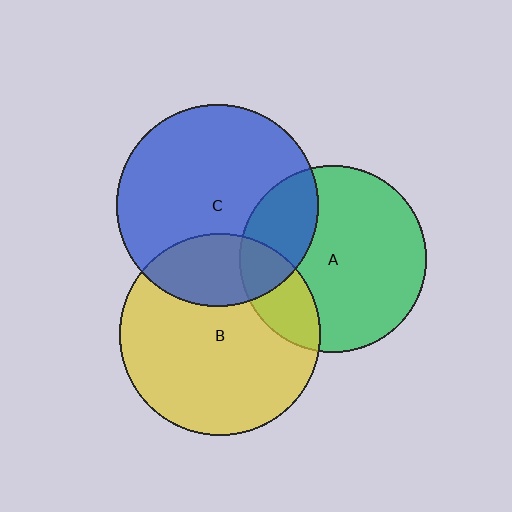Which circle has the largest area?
Circle C (blue).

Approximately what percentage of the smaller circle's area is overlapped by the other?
Approximately 25%.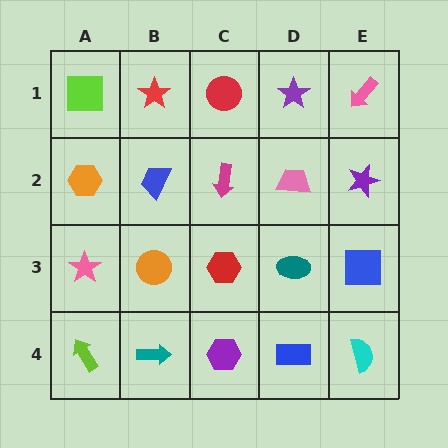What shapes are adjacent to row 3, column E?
A purple star (row 2, column E), a cyan semicircle (row 4, column E), a teal ellipse (row 3, column D).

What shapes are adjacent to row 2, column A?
A lime square (row 1, column A), a pink star (row 3, column A), a blue trapezoid (row 2, column B).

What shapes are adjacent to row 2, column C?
A red circle (row 1, column C), a red hexagon (row 3, column C), a blue trapezoid (row 2, column B), a pink trapezoid (row 2, column D).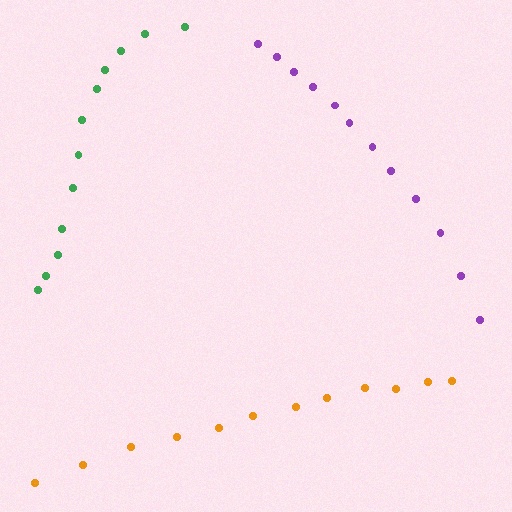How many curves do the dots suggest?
There are 3 distinct paths.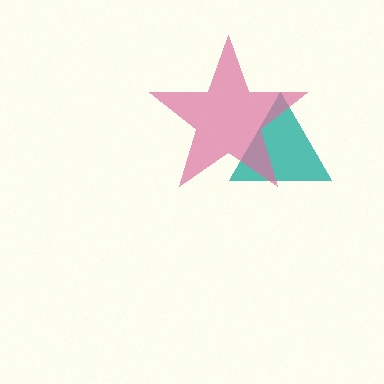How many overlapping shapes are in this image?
There are 2 overlapping shapes in the image.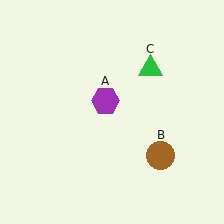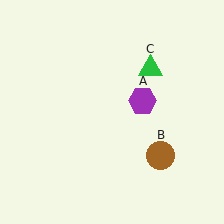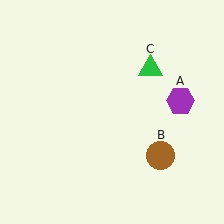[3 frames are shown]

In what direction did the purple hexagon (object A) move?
The purple hexagon (object A) moved right.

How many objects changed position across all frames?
1 object changed position: purple hexagon (object A).